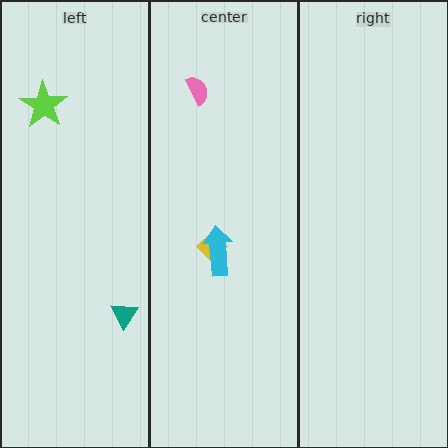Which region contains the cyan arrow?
The center region.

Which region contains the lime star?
The left region.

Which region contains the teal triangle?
The left region.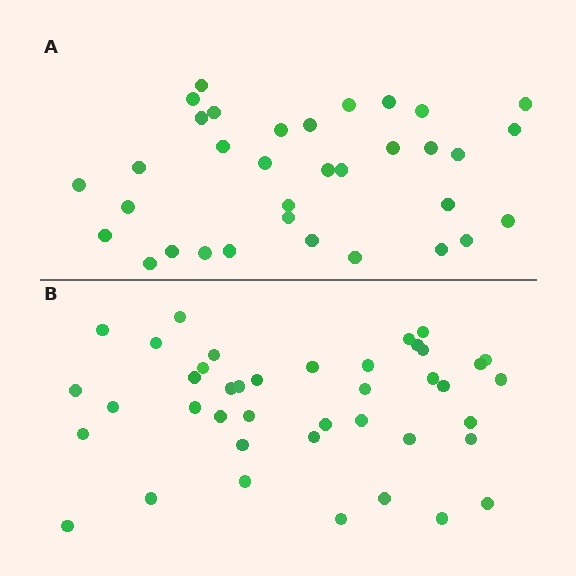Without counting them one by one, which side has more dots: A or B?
Region B (the bottom region) has more dots.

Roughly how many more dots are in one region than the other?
Region B has roughly 8 or so more dots than region A.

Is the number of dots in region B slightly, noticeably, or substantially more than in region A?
Region B has only slightly more — the two regions are fairly close. The ratio is roughly 1.2 to 1.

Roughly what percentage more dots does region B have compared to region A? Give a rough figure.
About 20% more.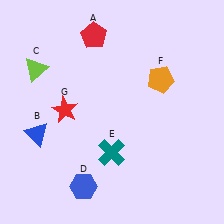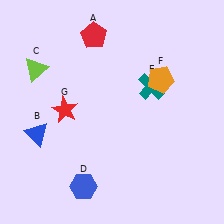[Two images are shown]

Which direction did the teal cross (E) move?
The teal cross (E) moved up.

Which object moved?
The teal cross (E) moved up.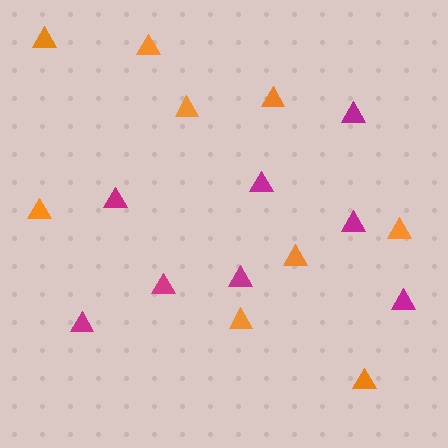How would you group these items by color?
There are 2 groups: one group of orange triangles (9) and one group of magenta triangles (8).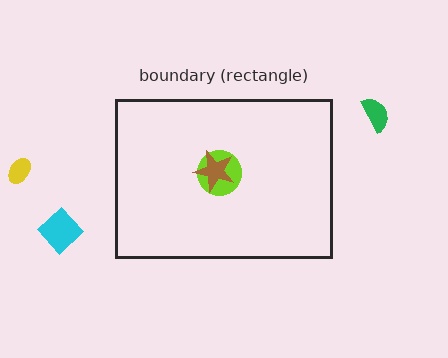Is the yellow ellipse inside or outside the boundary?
Outside.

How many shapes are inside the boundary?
2 inside, 3 outside.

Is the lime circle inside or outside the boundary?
Inside.